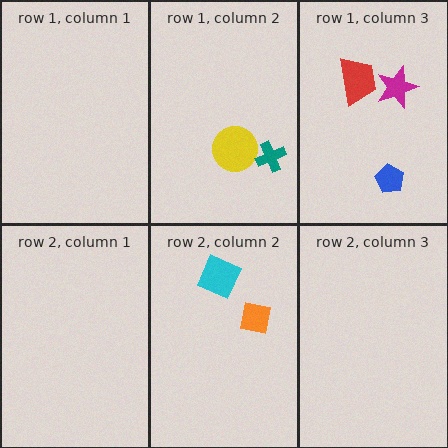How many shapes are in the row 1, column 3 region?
3.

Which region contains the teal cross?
The row 1, column 2 region.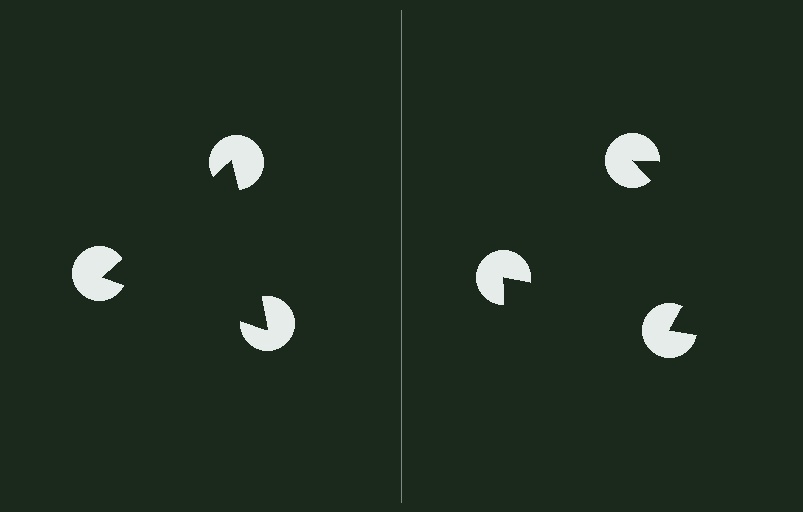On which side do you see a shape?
An illusory triangle appears on the left side. On the right side the wedge cuts are rotated, so no coherent shape forms.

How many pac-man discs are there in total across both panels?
6 — 3 on each side.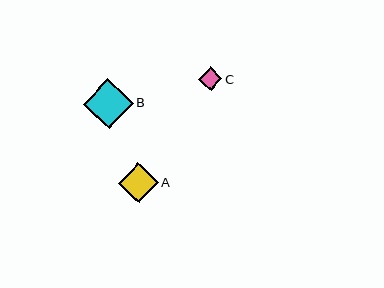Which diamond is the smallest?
Diamond C is the smallest with a size of approximately 23 pixels.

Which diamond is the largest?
Diamond B is the largest with a size of approximately 50 pixels.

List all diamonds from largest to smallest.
From largest to smallest: B, A, C.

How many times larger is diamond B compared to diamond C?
Diamond B is approximately 2.1 times the size of diamond C.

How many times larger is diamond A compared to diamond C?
Diamond A is approximately 1.7 times the size of diamond C.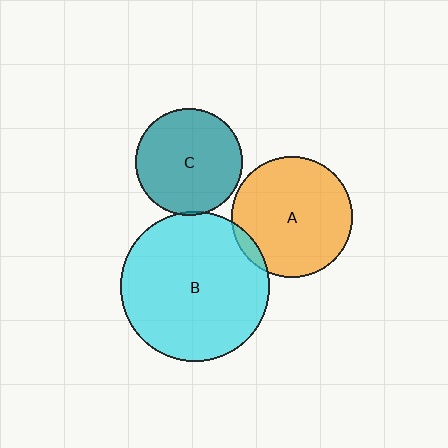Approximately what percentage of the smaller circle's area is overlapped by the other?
Approximately 5%.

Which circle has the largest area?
Circle B (cyan).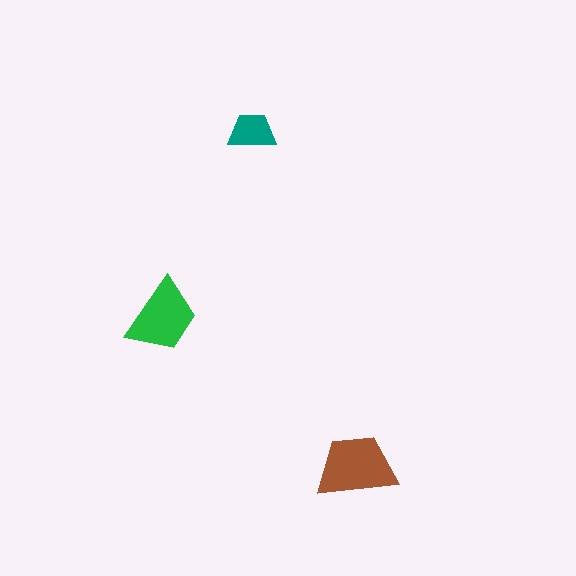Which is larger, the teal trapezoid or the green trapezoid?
The green one.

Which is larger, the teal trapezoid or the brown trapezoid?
The brown one.